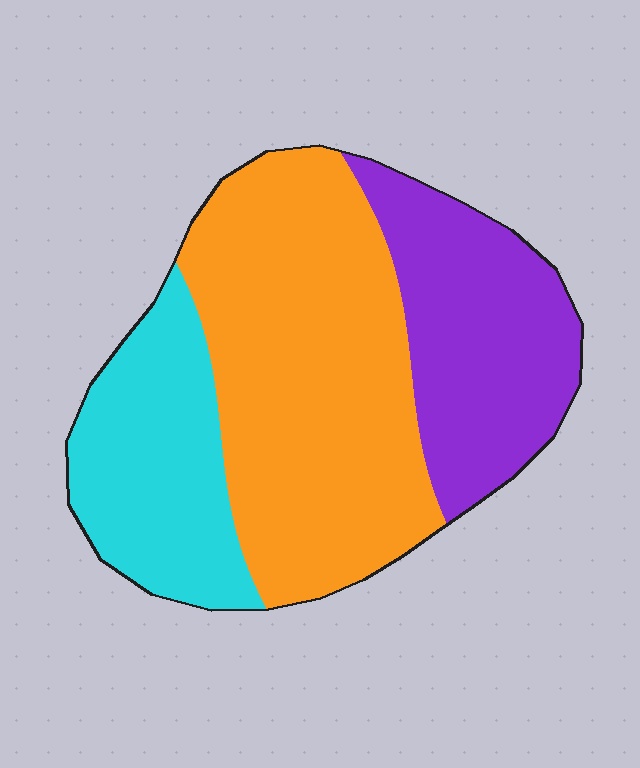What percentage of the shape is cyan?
Cyan takes up about one quarter (1/4) of the shape.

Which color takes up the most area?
Orange, at roughly 50%.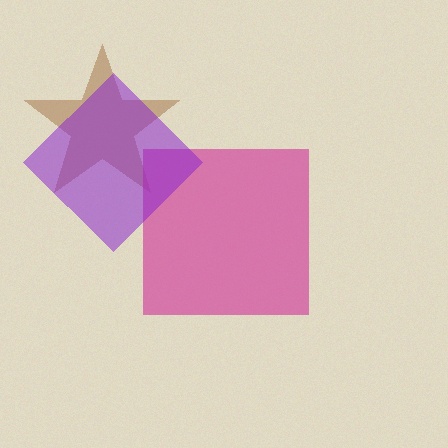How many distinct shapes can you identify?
There are 3 distinct shapes: a brown star, a magenta square, a purple diamond.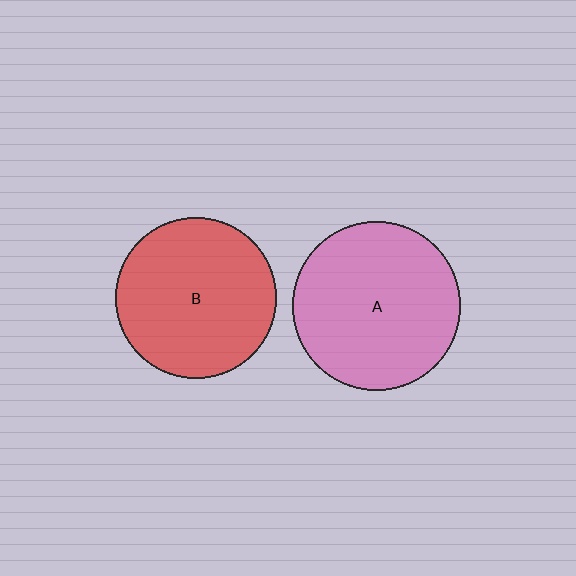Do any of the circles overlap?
No, none of the circles overlap.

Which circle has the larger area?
Circle A (pink).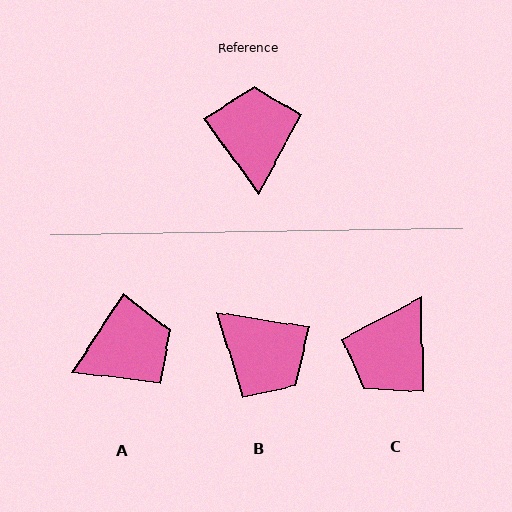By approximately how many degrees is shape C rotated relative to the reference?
Approximately 146 degrees counter-clockwise.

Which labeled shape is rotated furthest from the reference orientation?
C, about 146 degrees away.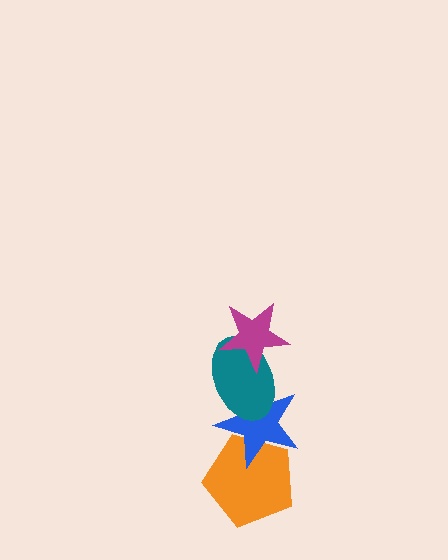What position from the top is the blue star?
The blue star is 3rd from the top.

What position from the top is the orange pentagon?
The orange pentagon is 4th from the top.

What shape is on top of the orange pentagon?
The blue star is on top of the orange pentagon.